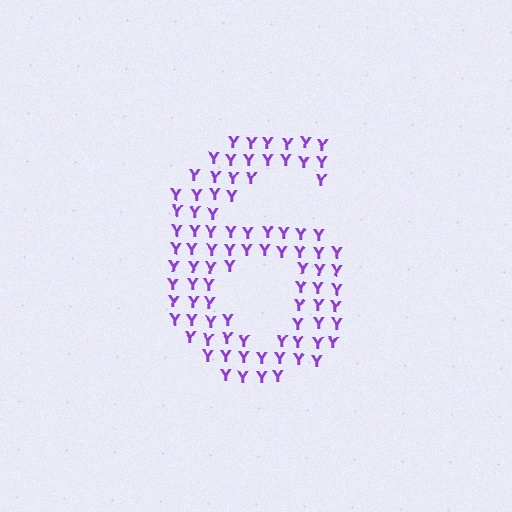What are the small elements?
The small elements are letter Y's.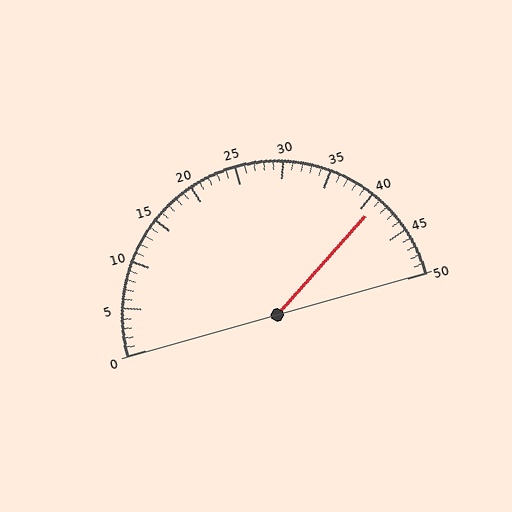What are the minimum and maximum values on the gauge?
The gauge ranges from 0 to 50.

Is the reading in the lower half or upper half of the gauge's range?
The reading is in the upper half of the range (0 to 50).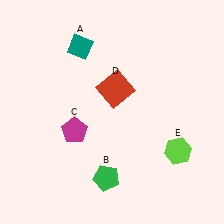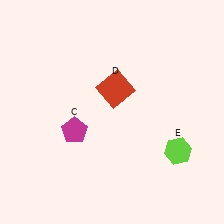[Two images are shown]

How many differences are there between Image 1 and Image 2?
There are 2 differences between the two images.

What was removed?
The teal diamond (A), the green pentagon (B) were removed in Image 2.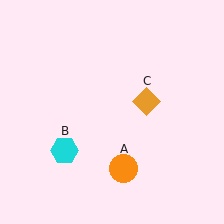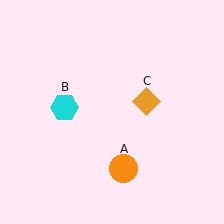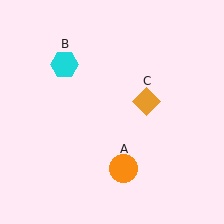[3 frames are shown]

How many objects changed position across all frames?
1 object changed position: cyan hexagon (object B).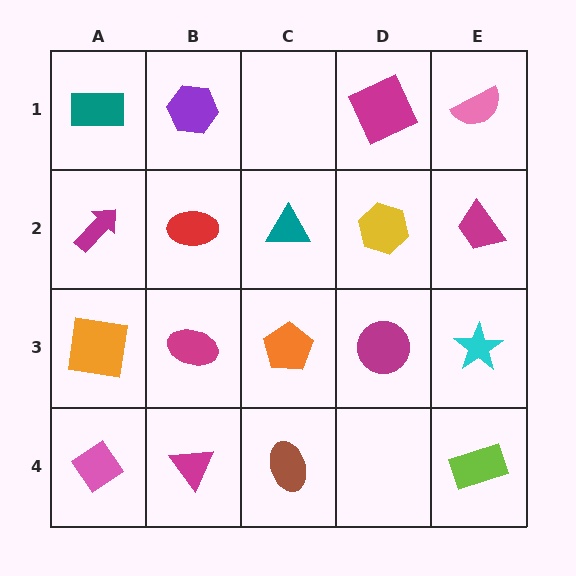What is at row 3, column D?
A magenta circle.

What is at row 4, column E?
A lime rectangle.